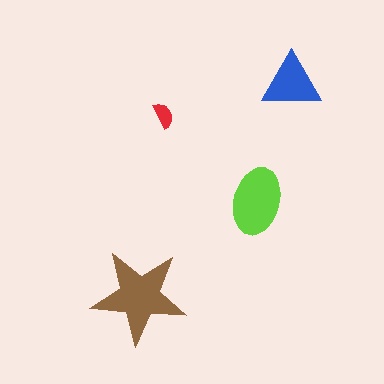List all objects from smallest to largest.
The red semicircle, the blue triangle, the lime ellipse, the brown star.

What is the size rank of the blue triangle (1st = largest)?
3rd.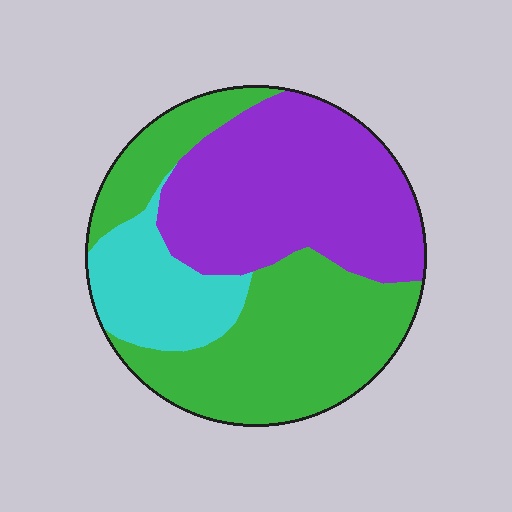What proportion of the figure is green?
Green covers about 45% of the figure.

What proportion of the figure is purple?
Purple covers 41% of the figure.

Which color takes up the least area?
Cyan, at roughly 15%.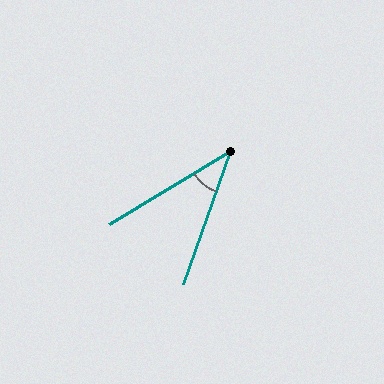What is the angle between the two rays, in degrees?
Approximately 39 degrees.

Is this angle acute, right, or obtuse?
It is acute.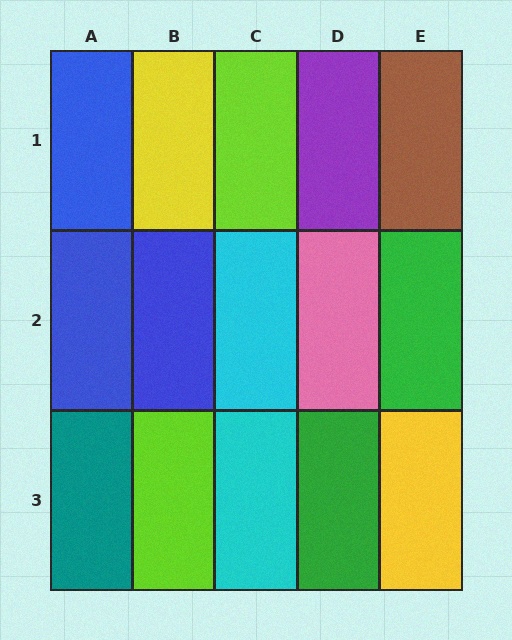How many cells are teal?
1 cell is teal.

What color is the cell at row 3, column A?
Teal.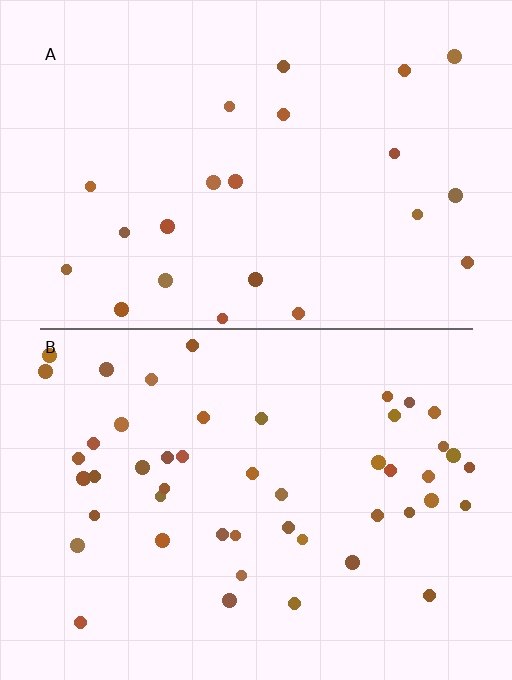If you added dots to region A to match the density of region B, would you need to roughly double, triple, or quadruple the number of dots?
Approximately double.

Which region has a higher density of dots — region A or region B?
B (the bottom).